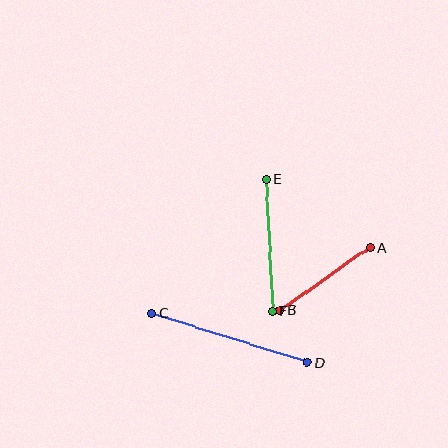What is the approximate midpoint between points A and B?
The midpoint is at approximately (325, 279) pixels.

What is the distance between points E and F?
The distance is approximately 132 pixels.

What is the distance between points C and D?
The distance is approximately 163 pixels.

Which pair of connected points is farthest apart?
Points C and D are farthest apart.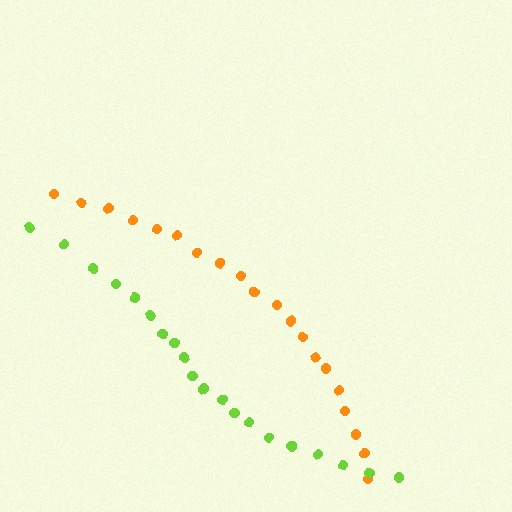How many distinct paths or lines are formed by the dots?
There are 2 distinct paths.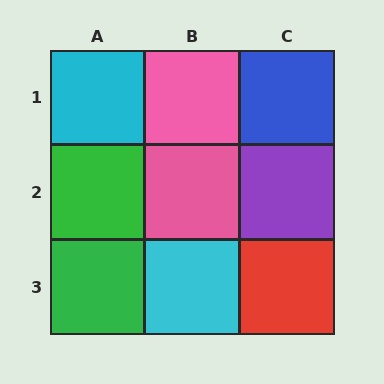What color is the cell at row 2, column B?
Pink.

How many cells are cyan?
2 cells are cyan.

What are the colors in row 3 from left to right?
Green, cyan, red.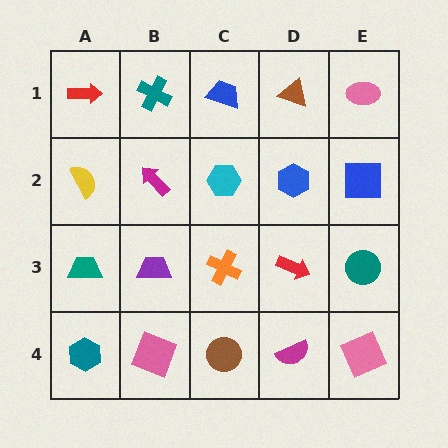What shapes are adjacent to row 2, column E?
A pink ellipse (row 1, column E), a teal circle (row 3, column E), a blue hexagon (row 2, column D).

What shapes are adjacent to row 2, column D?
A brown triangle (row 1, column D), a red arrow (row 3, column D), a cyan hexagon (row 2, column C), a blue square (row 2, column E).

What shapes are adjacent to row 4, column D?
A red arrow (row 3, column D), a brown circle (row 4, column C), a pink square (row 4, column E).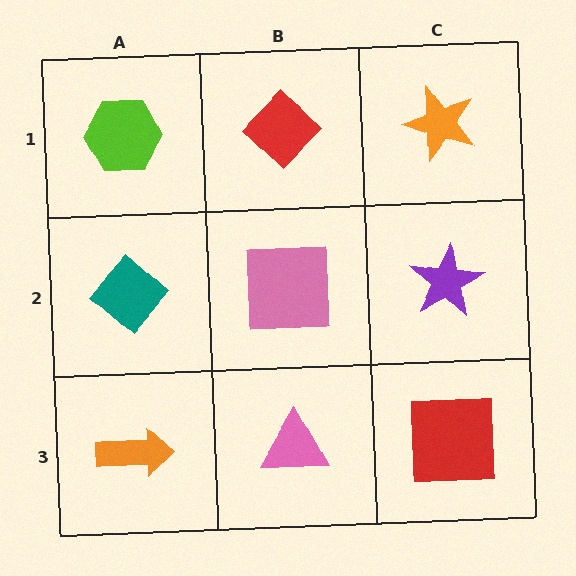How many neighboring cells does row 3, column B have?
3.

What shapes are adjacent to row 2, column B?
A red diamond (row 1, column B), a pink triangle (row 3, column B), a teal diamond (row 2, column A), a purple star (row 2, column C).